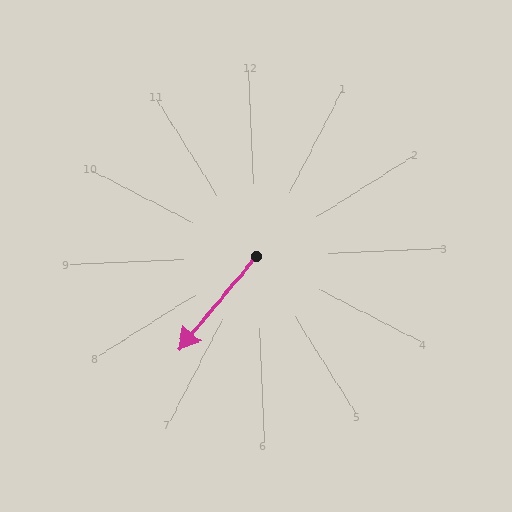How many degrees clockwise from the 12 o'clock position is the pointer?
Approximately 222 degrees.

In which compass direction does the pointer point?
Southwest.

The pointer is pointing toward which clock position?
Roughly 7 o'clock.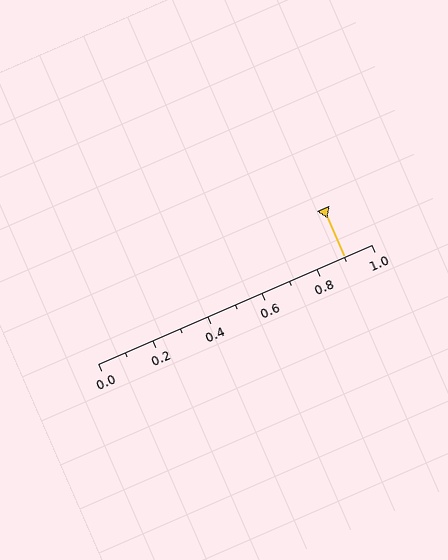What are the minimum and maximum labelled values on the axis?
The axis runs from 0.0 to 1.0.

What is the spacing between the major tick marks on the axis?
The major ticks are spaced 0.2 apart.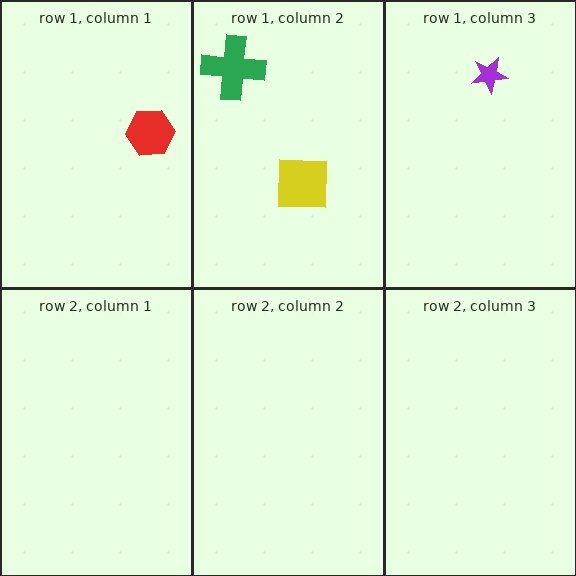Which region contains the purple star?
The row 1, column 3 region.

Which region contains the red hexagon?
The row 1, column 1 region.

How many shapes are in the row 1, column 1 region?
1.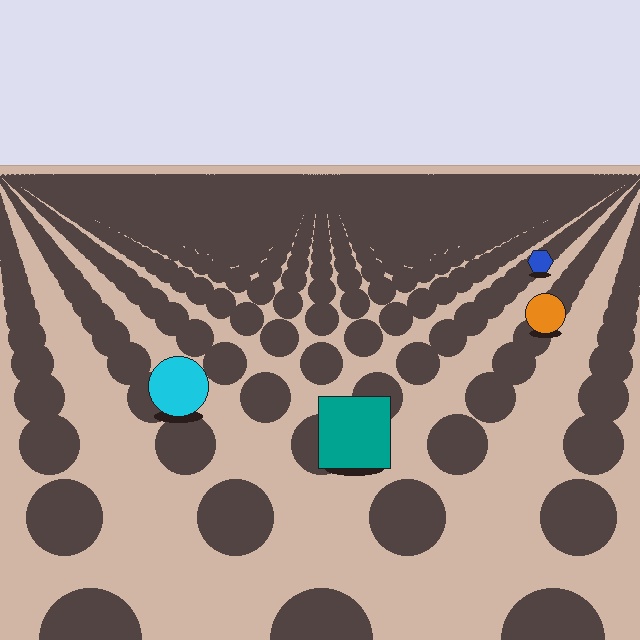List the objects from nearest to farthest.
From nearest to farthest: the teal square, the cyan circle, the orange circle, the blue hexagon.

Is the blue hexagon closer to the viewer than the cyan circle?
No. The cyan circle is closer — you can tell from the texture gradient: the ground texture is coarser near it.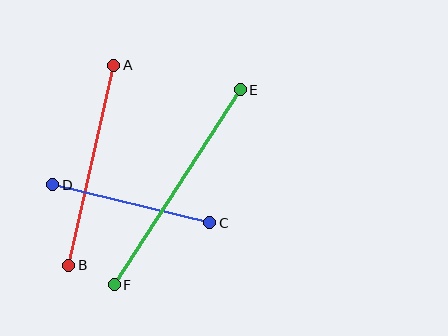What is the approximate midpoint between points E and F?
The midpoint is at approximately (177, 187) pixels.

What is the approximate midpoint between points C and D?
The midpoint is at approximately (131, 204) pixels.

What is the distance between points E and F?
The distance is approximately 232 pixels.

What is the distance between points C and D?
The distance is approximately 162 pixels.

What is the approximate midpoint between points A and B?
The midpoint is at approximately (91, 165) pixels.